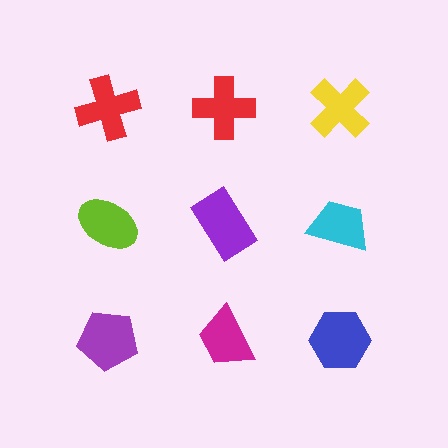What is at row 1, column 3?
A yellow cross.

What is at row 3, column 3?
A blue hexagon.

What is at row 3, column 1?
A purple pentagon.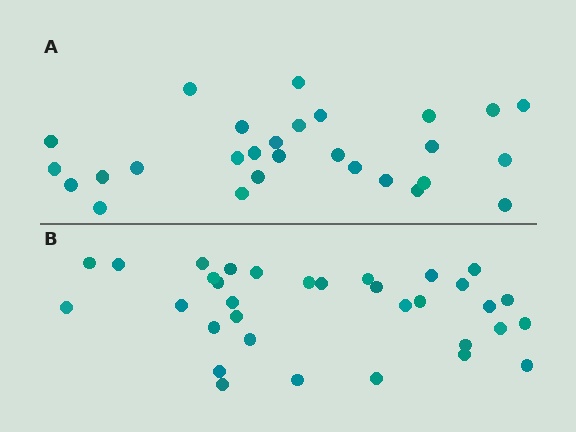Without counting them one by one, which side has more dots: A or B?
Region B (the bottom region) has more dots.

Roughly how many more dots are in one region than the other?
Region B has about 5 more dots than region A.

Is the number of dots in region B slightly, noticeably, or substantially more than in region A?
Region B has only slightly more — the two regions are fairly close. The ratio is roughly 1.2 to 1.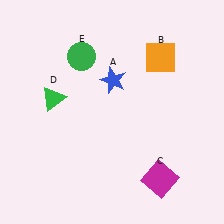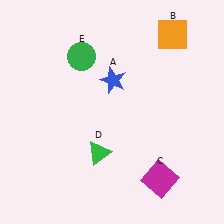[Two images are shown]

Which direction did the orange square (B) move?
The orange square (B) moved up.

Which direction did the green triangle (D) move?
The green triangle (D) moved down.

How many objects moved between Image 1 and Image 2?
2 objects moved between the two images.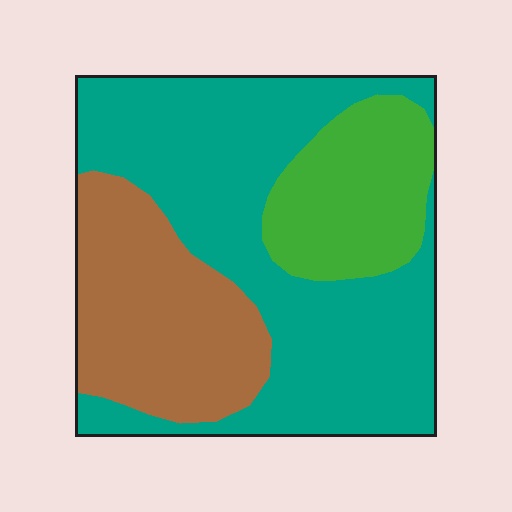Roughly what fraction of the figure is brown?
Brown takes up between a quarter and a half of the figure.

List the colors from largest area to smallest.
From largest to smallest: teal, brown, green.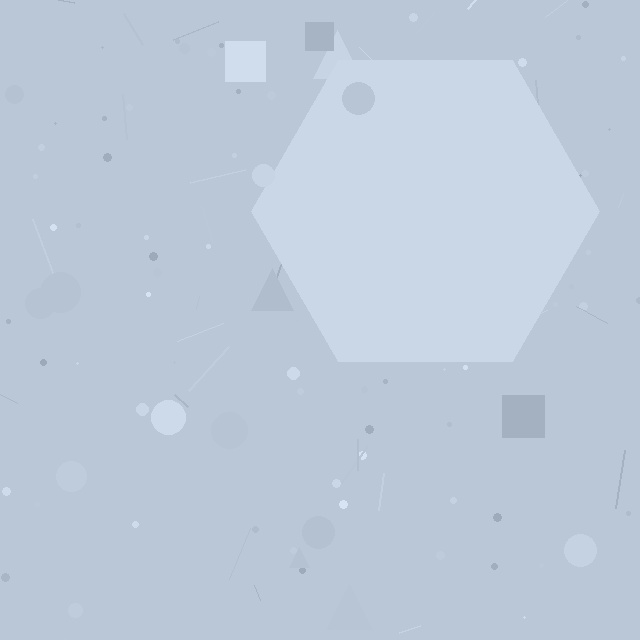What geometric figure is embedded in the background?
A hexagon is embedded in the background.